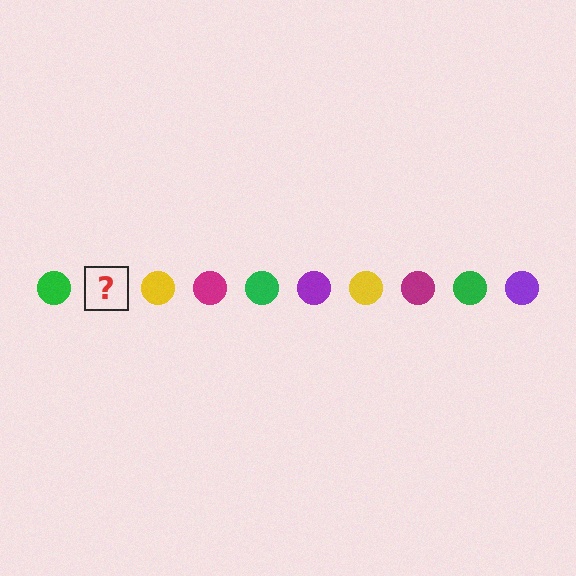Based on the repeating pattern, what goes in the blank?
The blank should be a purple circle.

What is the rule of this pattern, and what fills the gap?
The rule is that the pattern cycles through green, purple, yellow, magenta circles. The gap should be filled with a purple circle.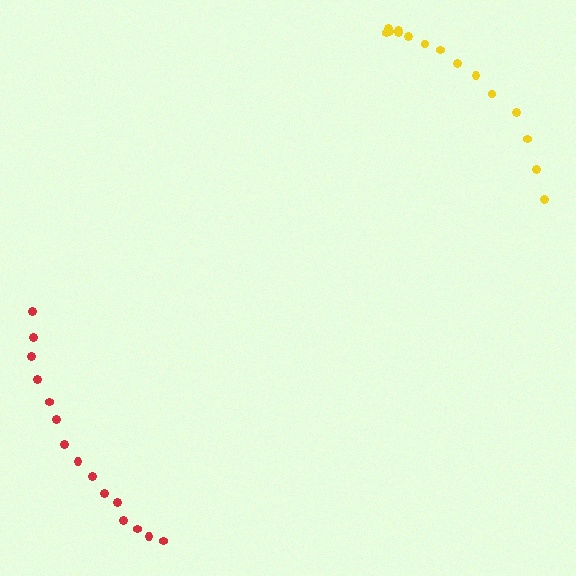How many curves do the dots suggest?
There are 2 distinct paths.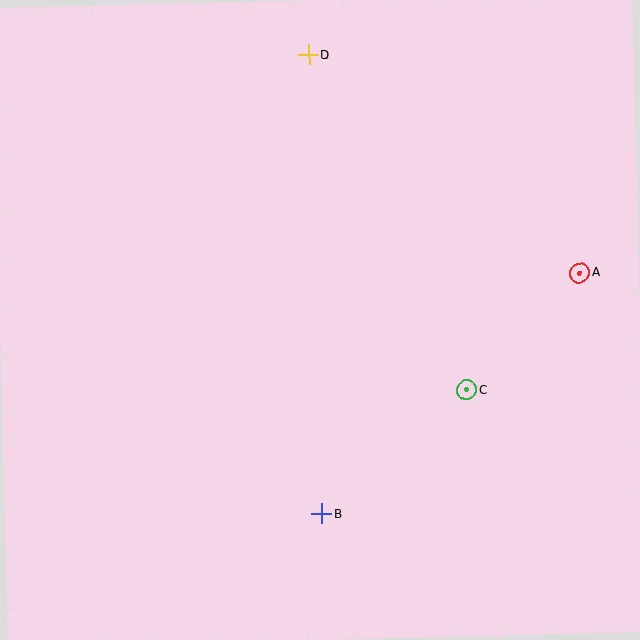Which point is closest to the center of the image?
Point C at (467, 390) is closest to the center.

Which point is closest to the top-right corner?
Point A is closest to the top-right corner.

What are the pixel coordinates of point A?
Point A is at (580, 273).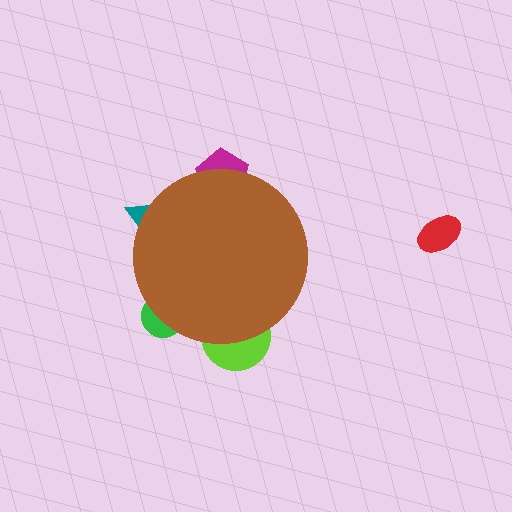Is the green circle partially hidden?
Yes, the green circle is partially hidden behind the brown circle.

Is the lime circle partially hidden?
Yes, the lime circle is partially hidden behind the brown circle.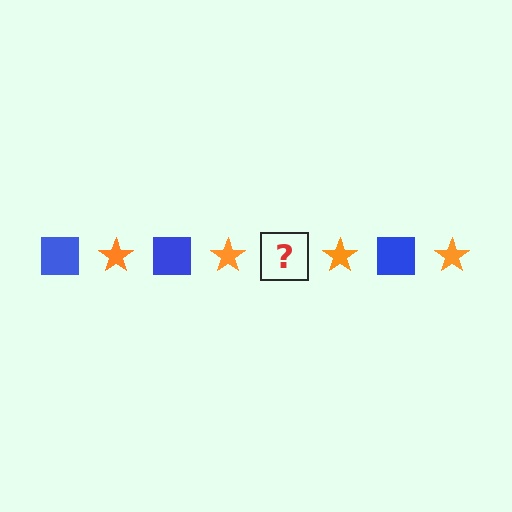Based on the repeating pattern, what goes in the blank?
The blank should be a blue square.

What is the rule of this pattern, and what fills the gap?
The rule is that the pattern alternates between blue square and orange star. The gap should be filled with a blue square.